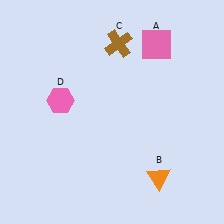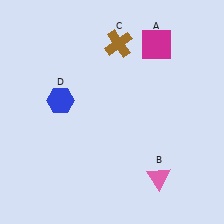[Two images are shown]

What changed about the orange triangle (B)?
In Image 1, B is orange. In Image 2, it changed to pink.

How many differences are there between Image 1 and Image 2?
There are 3 differences between the two images.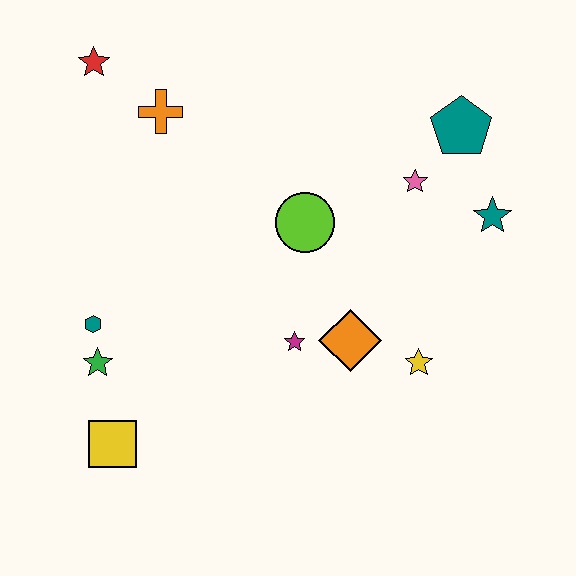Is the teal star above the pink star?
No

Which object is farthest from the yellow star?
The red star is farthest from the yellow star.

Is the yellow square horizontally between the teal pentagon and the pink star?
No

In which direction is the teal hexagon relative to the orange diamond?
The teal hexagon is to the left of the orange diamond.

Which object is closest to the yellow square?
The green star is closest to the yellow square.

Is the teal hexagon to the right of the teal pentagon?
No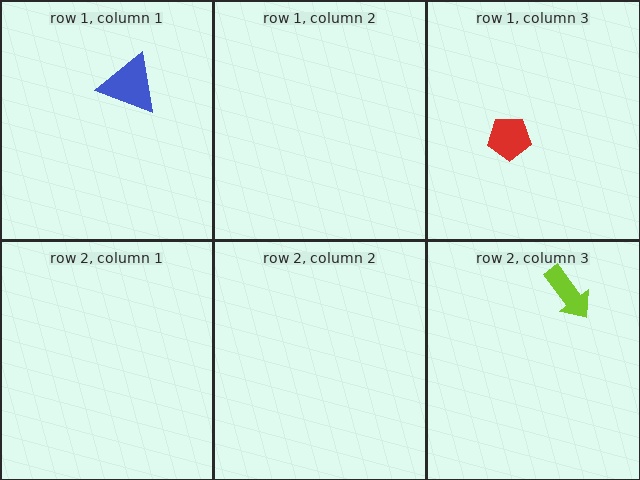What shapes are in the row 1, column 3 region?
The red pentagon.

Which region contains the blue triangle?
The row 1, column 1 region.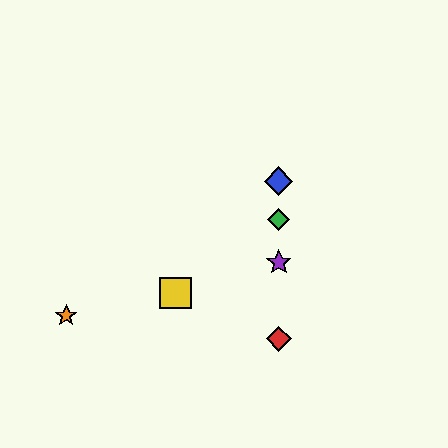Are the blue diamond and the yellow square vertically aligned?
No, the blue diamond is at x≈279 and the yellow square is at x≈176.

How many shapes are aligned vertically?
4 shapes (the red diamond, the blue diamond, the green diamond, the purple star) are aligned vertically.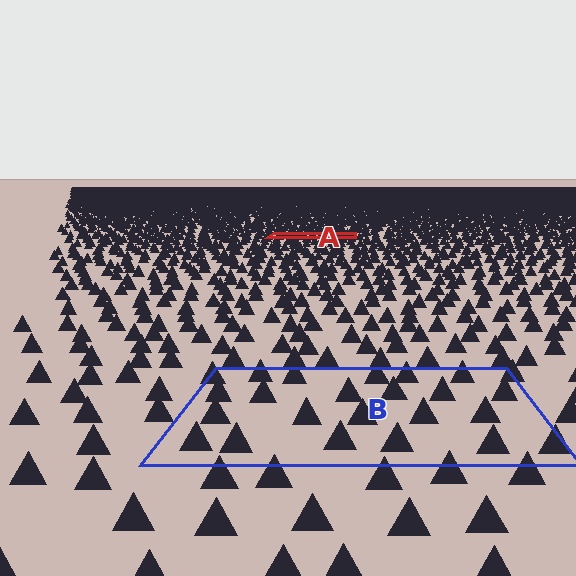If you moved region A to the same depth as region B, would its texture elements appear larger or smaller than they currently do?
They would appear larger. At a closer depth, the same texture elements are projected at a bigger on-screen size.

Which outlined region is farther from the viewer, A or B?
Region A is farther from the viewer — the texture elements inside it appear smaller and more densely packed.